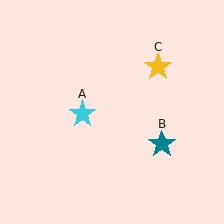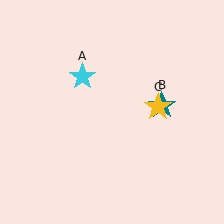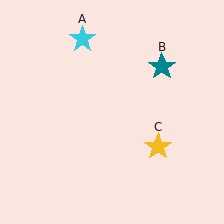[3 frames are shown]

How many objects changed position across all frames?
3 objects changed position: cyan star (object A), teal star (object B), yellow star (object C).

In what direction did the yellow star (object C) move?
The yellow star (object C) moved down.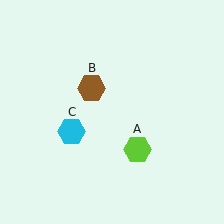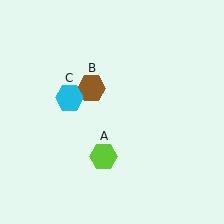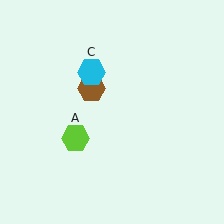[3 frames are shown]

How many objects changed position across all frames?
2 objects changed position: lime hexagon (object A), cyan hexagon (object C).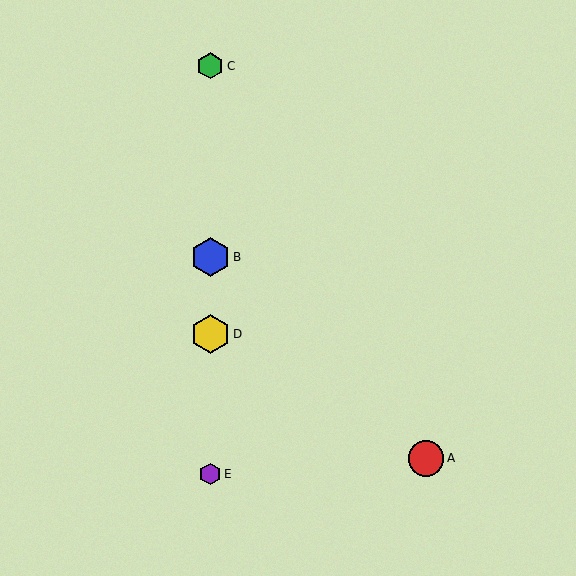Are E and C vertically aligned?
Yes, both are at x≈210.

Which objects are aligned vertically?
Objects B, C, D, E are aligned vertically.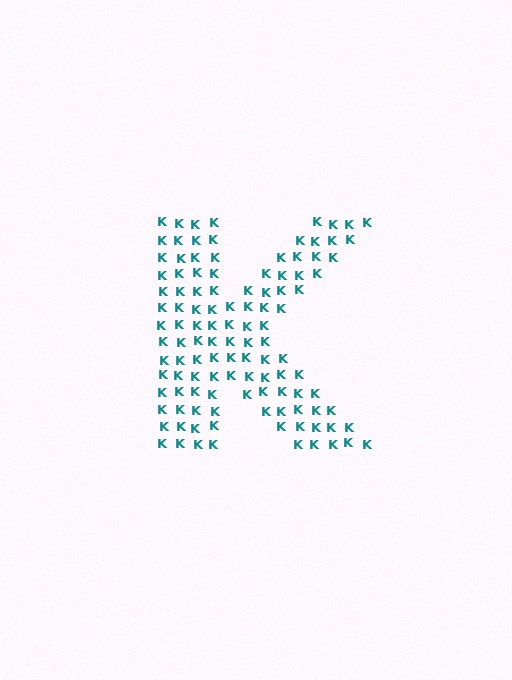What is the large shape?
The large shape is the letter K.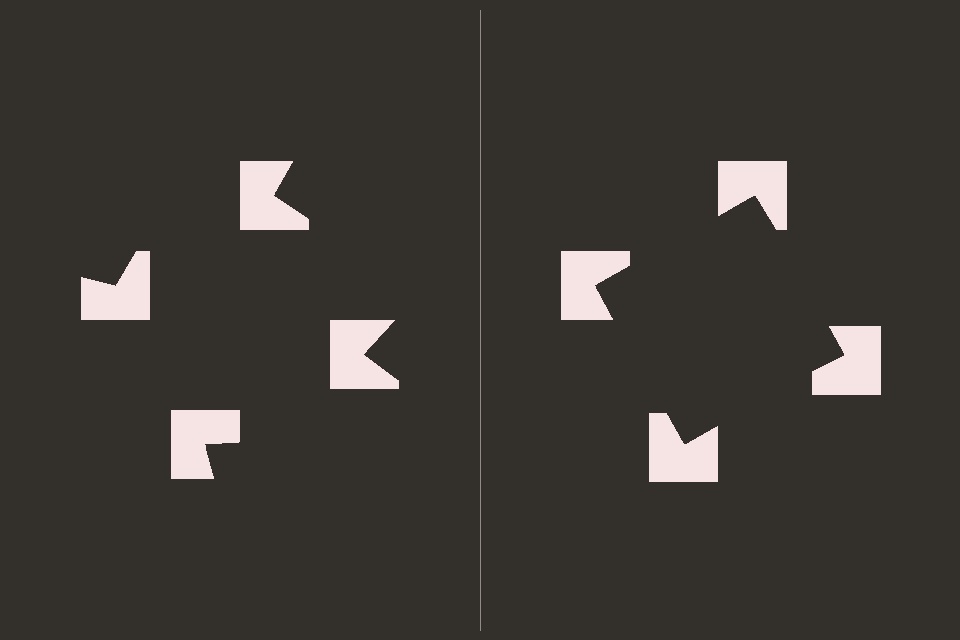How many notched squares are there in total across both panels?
8 — 4 on each side.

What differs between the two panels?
The notched squares are positioned identically on both sides; only the wedge orientations differ. On the right they align to a square; on the left they are misaligned.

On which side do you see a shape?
An illusory square appears on the right side. On the left side the wedge cuts are rotated, so no coherent shape forms.